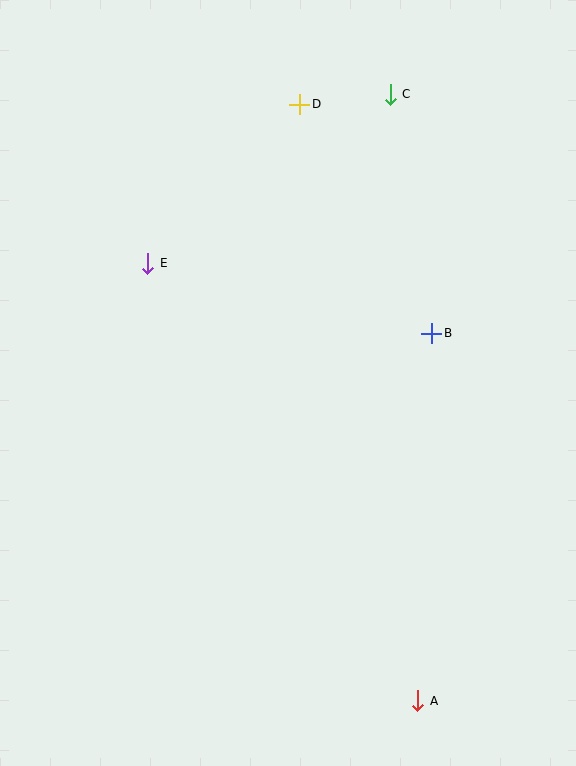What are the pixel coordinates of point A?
Point A is at (418, 701).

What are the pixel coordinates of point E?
Point E is at (148, 263).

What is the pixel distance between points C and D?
The distance between C and D is 91 pixels.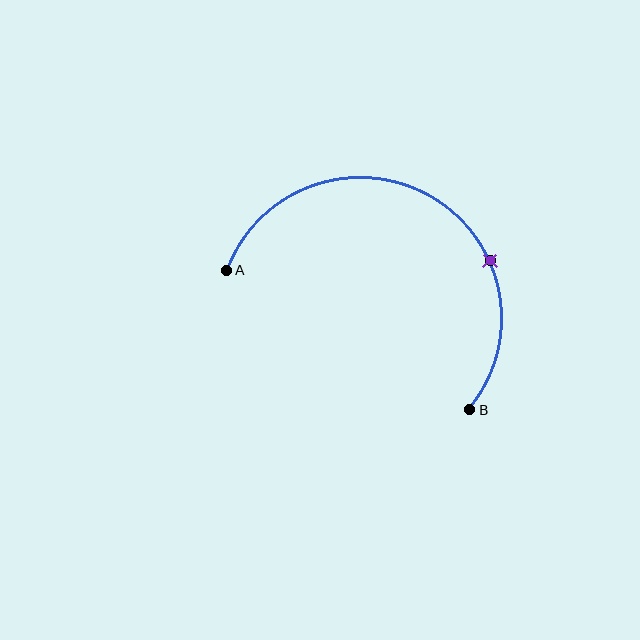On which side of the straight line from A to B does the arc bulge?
The arc bulges above the straight line connecting A and B.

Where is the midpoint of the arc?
The arc midpoint is the point on the curve farthest from the straight line joining A and B. It sits above that line.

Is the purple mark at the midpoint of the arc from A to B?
No. The purple mark lies on the arc but is closer to endpoint B. The arc midpoint would be at the point on the curve equidistant along the arc from both A and B.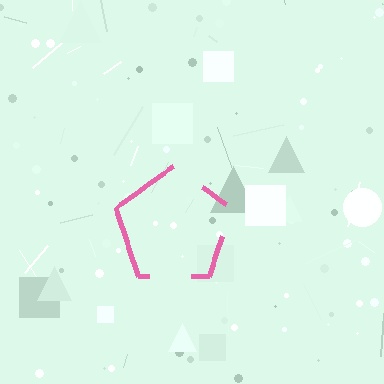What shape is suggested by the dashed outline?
The dashed outline suggests a pentagon.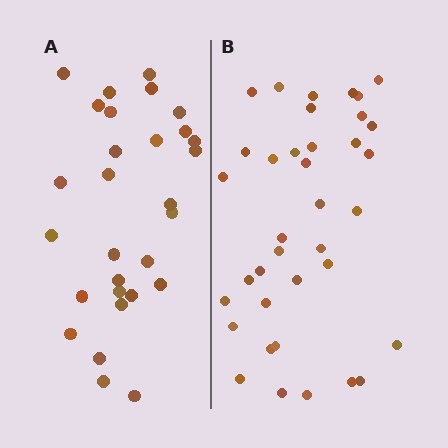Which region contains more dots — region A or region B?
Region B (the right region) has more dots.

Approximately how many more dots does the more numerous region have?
Region B has roughly 8 or so more dots than region A.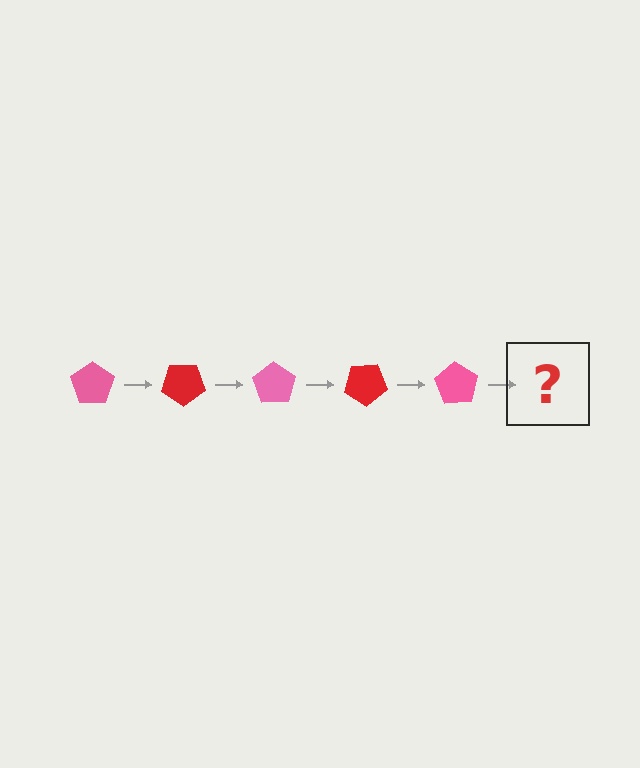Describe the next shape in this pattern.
It should be a red pentagon, rotated 175 degrees from the start.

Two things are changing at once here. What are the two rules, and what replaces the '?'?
The two rules are that it rotates 35 degrees each step and the color cycles through pink and red. The '?' should be a red pentagon, rotated 175 degrees from the start.